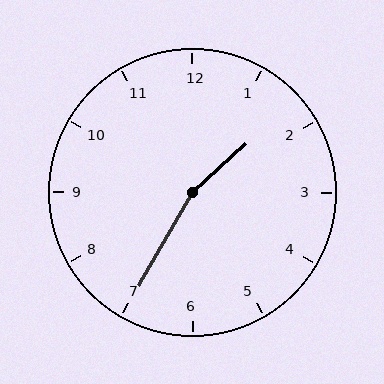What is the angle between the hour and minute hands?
Approximately 162 degrees.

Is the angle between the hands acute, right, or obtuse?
It is obtuse.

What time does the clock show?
1:35.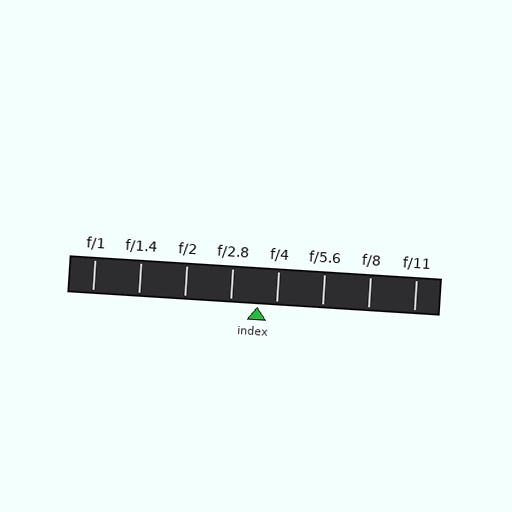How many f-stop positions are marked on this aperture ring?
There are 8 f-stop positions marked.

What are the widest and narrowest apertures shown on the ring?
The widest aperture shown is f/1 and the narrowest is f/11.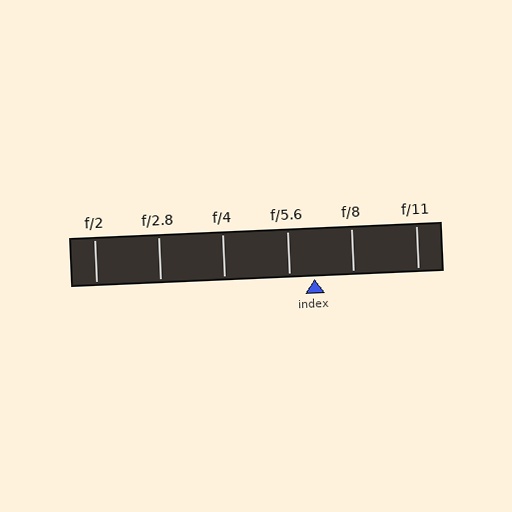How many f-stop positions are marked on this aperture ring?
There are 6 f-stop positions marked.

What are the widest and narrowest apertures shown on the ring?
The widest aperture shown is f/2 and the narrowest is f/11.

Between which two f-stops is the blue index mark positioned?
The index mark is between f/5.6 and f/8.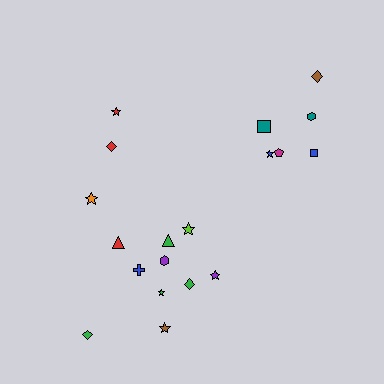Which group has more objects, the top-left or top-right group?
The top-right group.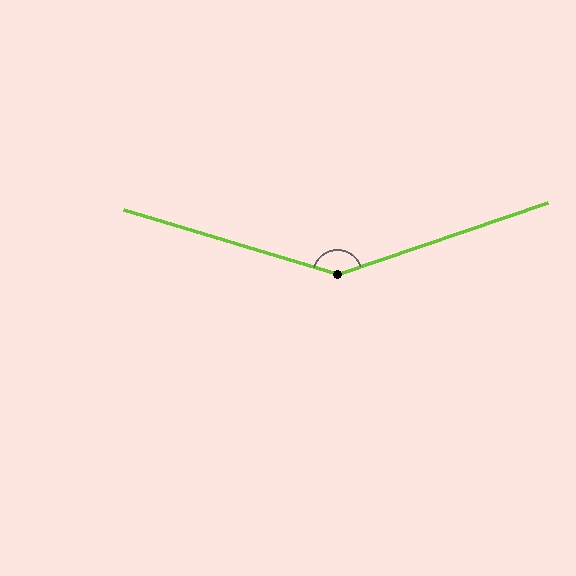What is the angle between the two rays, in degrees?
Approximately 144 degrees.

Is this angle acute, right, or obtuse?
It is obtuse.